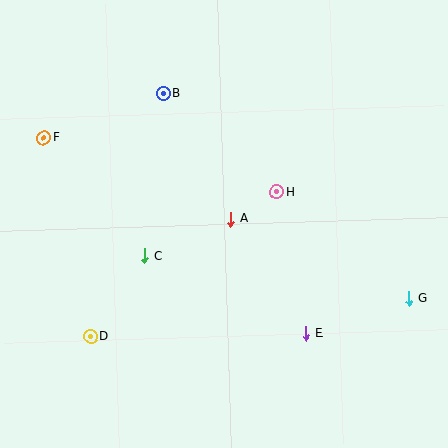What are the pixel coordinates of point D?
Point D is at (90, 336).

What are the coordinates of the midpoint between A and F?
The midpoint between A and F is at (137, 178).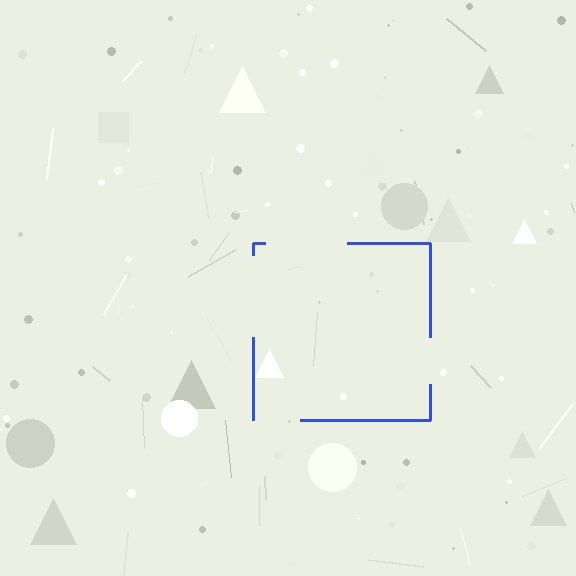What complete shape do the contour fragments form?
The contour fragments form a square.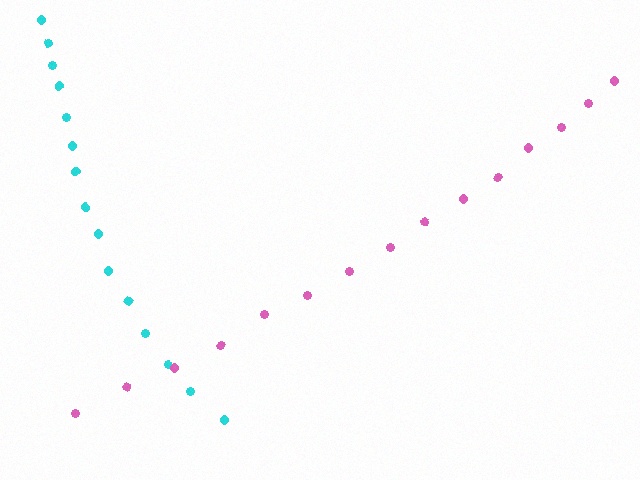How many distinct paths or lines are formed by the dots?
There are 2 distinct paths.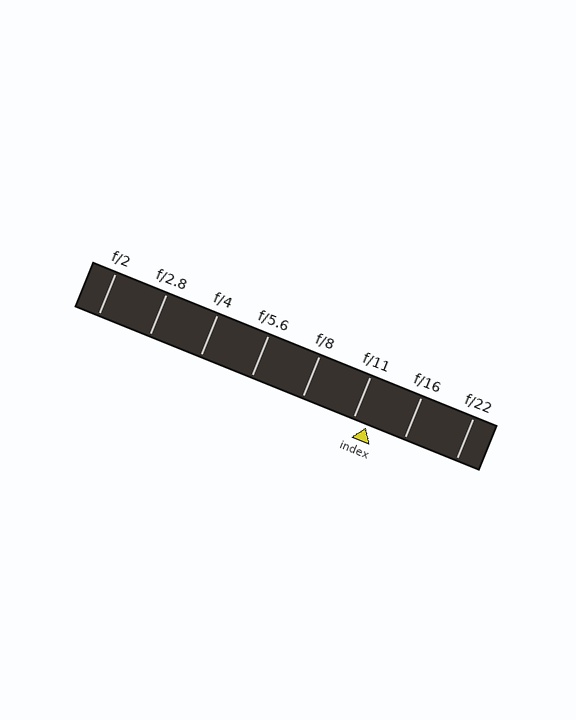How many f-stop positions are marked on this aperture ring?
There are 8 f-stop positions marked.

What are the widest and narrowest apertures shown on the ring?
The widest aperture shown is f/2 and the narrowest is f/22.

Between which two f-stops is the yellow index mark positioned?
The index mark is between f/11 and f/16.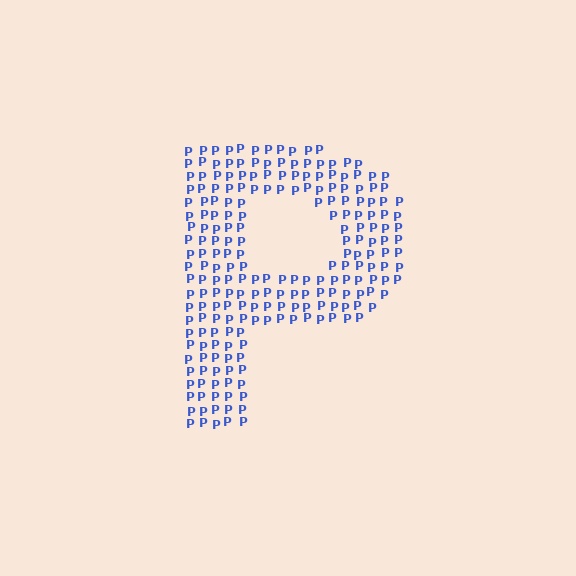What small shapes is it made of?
It is made of small letter P's.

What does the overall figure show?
The overall figure shows the letter P.